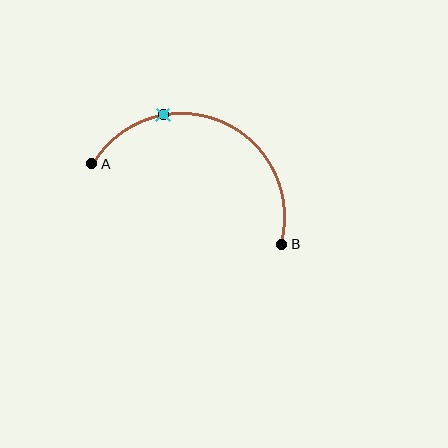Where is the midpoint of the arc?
The arc midpoint is the point on the curve farthest from the straight line joining A and B. It sits above that line.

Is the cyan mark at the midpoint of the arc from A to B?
No. The cyan mark lies on the arc but is closer to endpoint A. The arc midpoint would be at the point on the curve equidistant along the arc from both A and B.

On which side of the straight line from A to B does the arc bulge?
The arc bulges above the straight line connecting A and B.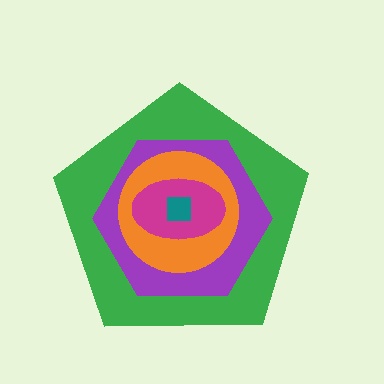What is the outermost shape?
The green pentagon.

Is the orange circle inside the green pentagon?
Yes.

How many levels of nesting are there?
5.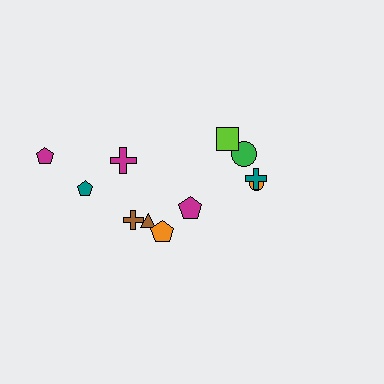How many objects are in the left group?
There are 7 objects.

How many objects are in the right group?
There are 4 objects.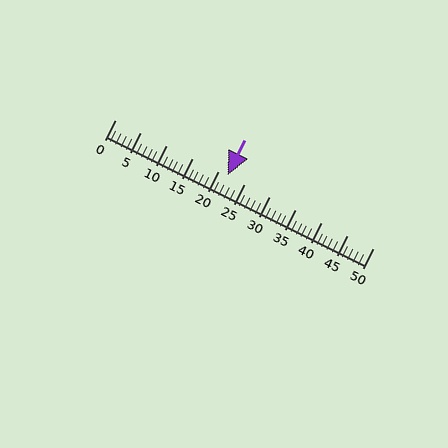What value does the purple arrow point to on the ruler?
The purple arrow points to approximately 22.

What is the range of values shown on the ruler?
The ruler shows values from 0 to 50.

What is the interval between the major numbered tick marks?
The major tick marks are spaced 5 units apart.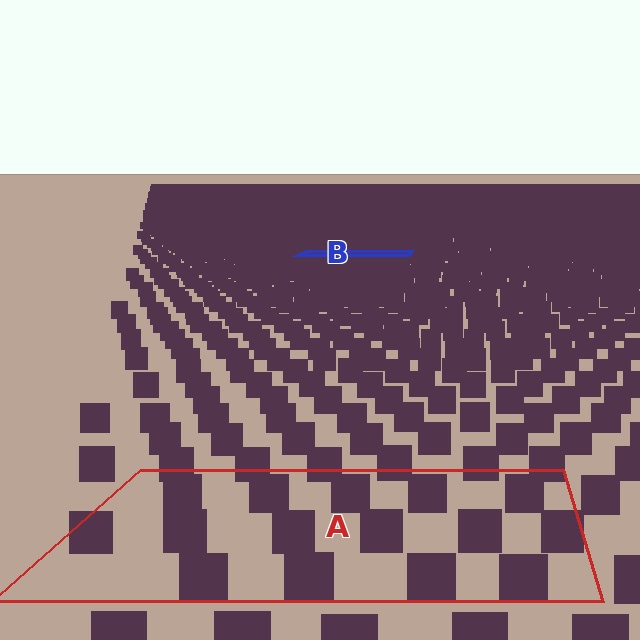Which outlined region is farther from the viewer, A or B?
Region B is farther from the viewer — the texture elements inside it appear smaller and more densely packed.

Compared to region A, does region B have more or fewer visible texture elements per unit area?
Region B has more texture elements per unit area — they are packed more densely because it is farther away.